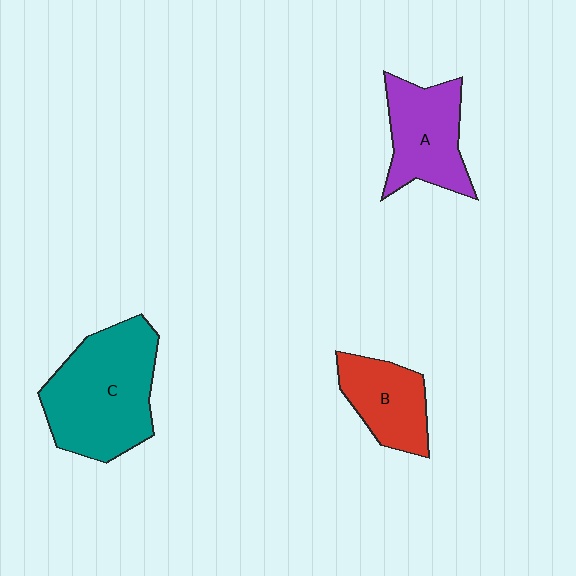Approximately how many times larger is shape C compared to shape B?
Approximately 1.9 times.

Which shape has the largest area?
Shape C (teal).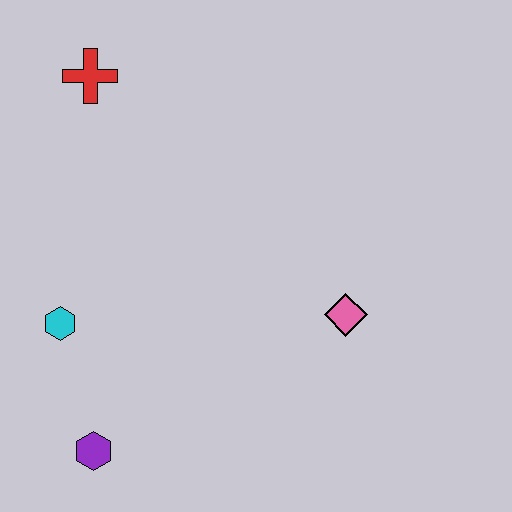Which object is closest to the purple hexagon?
The cyan hexagon is closest to the purple hexagon.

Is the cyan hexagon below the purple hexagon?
No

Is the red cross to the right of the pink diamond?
No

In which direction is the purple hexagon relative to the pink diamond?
The purple hexagon is to the left of the pink diamond.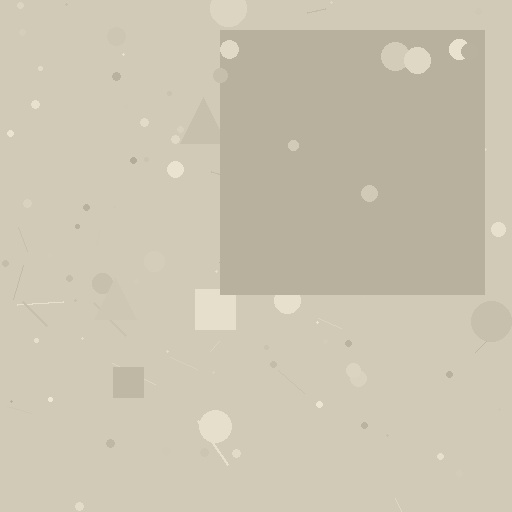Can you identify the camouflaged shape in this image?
The camouflaged shape is a square.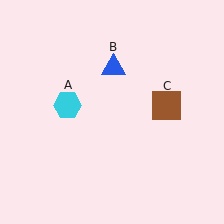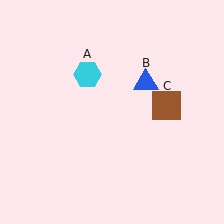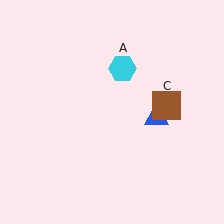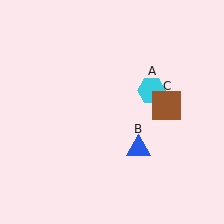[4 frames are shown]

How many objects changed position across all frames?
2 objects changed position: cyan hexagon (object A), blue triangle (object B).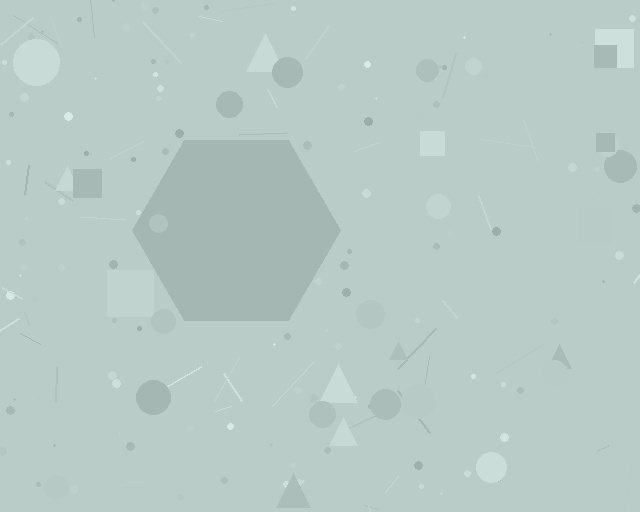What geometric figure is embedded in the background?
A hexagon is embedded in the background.